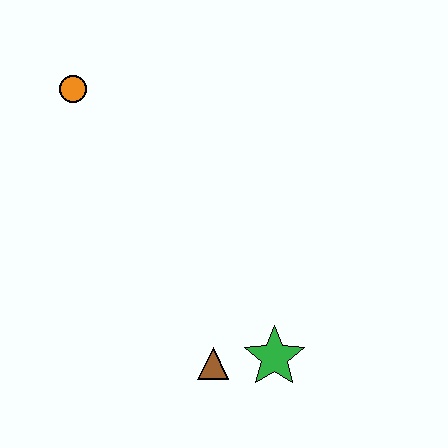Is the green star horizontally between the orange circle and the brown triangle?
No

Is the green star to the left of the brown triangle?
No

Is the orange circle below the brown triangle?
No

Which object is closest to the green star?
The brown triangle is closest to the green star.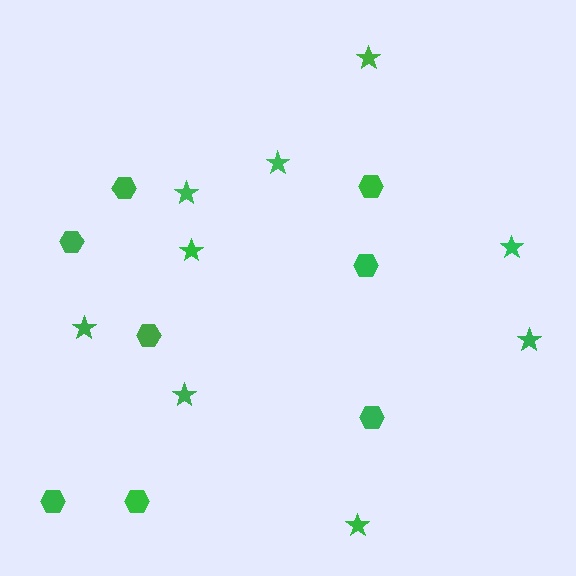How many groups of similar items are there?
There are 2 groups: one group of stars (9) and one group of hexagons (8).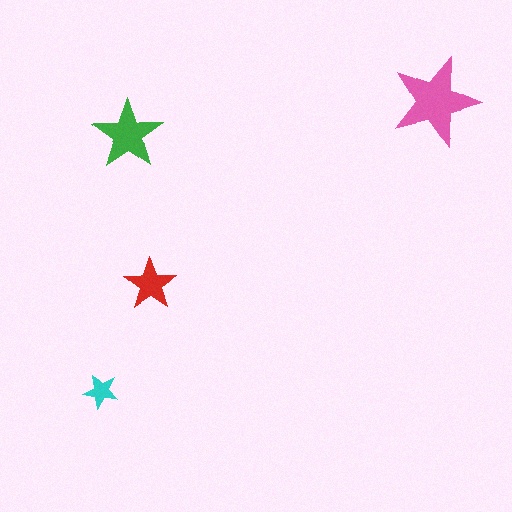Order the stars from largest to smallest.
the pink one, the green one, the red one, the cyan one.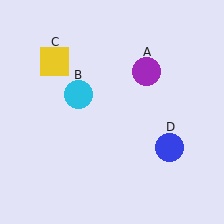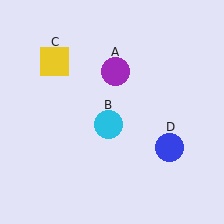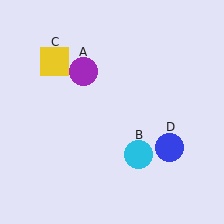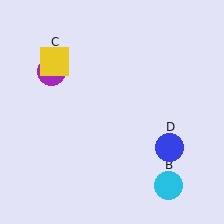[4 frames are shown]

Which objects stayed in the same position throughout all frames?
Yellow square (object C) and blue circle (object D) remained stationary.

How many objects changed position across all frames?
2 objects changed position: purple circle (object A), cyan circle (object B).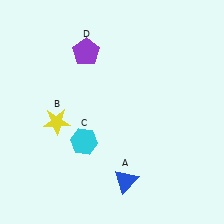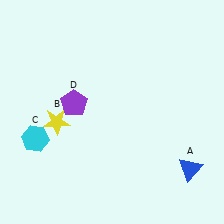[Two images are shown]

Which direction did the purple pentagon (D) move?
The purple pentagon (D) moved down.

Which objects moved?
The objects that moved are: the blue triangle (A), the cyan hexagon (C), the purple pentagon (D).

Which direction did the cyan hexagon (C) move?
The cyan hexagon (C) moved left.